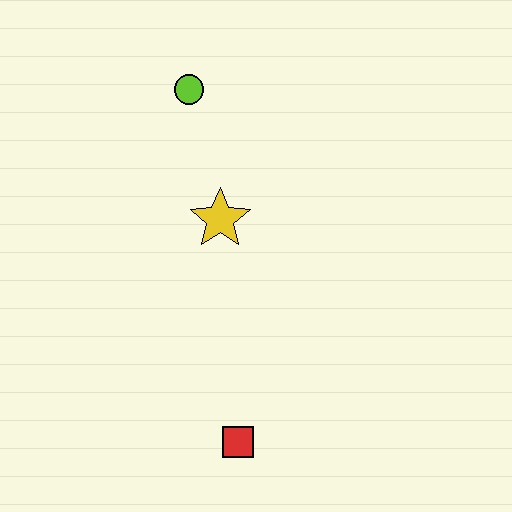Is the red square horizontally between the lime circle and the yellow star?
No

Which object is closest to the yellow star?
The lime circle is closest to the yellow star.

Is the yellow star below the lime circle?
Yes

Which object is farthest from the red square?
The lime circle is farthest from the red square.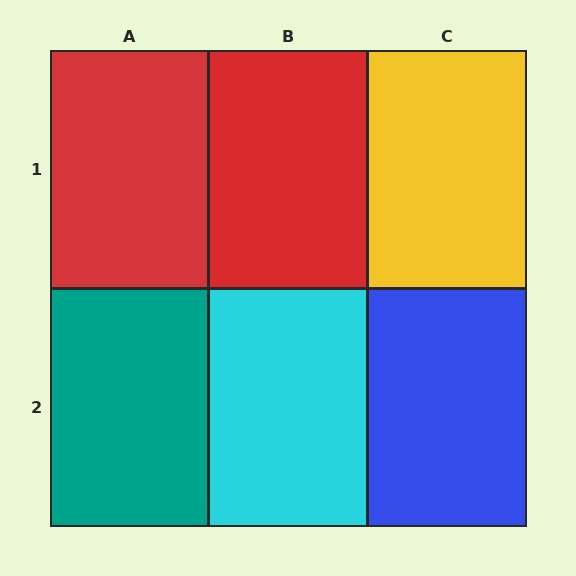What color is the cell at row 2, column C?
Blue.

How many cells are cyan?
1 cell is cyan.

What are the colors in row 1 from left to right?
Red, red, yellow.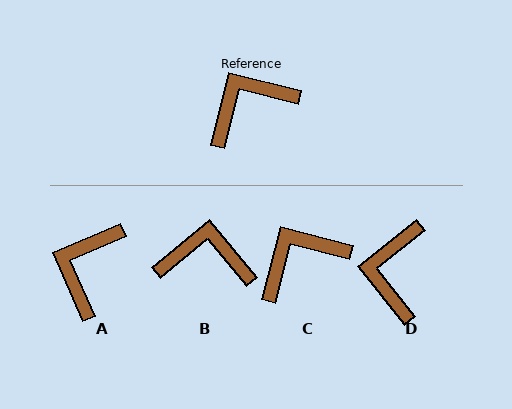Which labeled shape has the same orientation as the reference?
C.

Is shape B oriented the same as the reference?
No, it is off by about 36 degrees.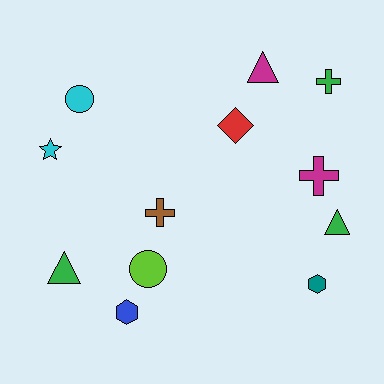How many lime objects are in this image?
There is 1 lime object.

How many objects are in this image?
There are 12 objects.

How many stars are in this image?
There is 1 star.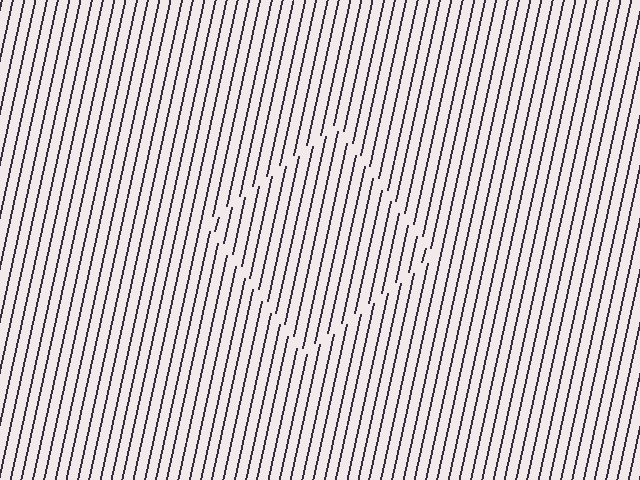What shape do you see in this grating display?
An illusory square. The interior of the shape contains the same grating, shifted by half a period — the contour is defined by the phase discontinuity where line-ends from the inner and outer gratings abut.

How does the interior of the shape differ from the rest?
The interior of the shape contains the same grating, shifted by half a period — the contour is defined by the phase discontinuity where line-ends from the inner and outer gratings abut.